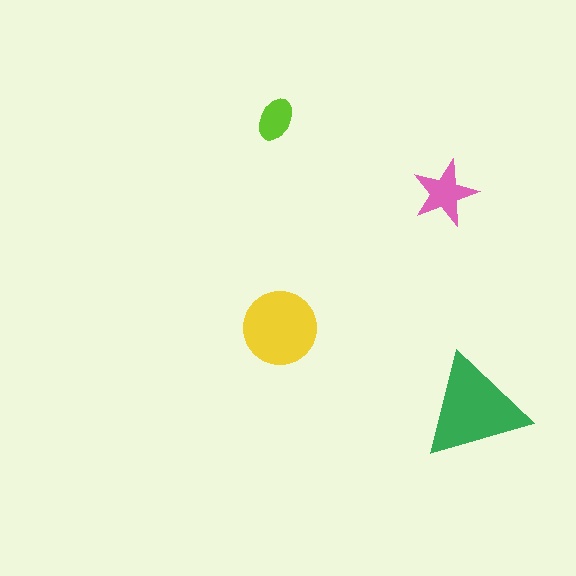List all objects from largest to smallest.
The green triangle, the yellow circle, the pink star, the lime ellipse.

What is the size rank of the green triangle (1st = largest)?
1st.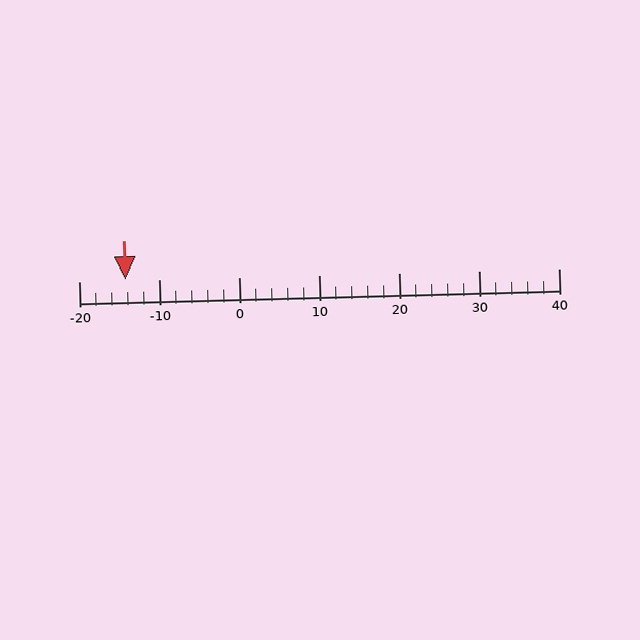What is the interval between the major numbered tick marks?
The major tick marks are spaced 10 units apart.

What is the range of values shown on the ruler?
The ruler shows values from -20 to 40.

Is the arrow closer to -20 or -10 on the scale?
The arrow is closer to -10.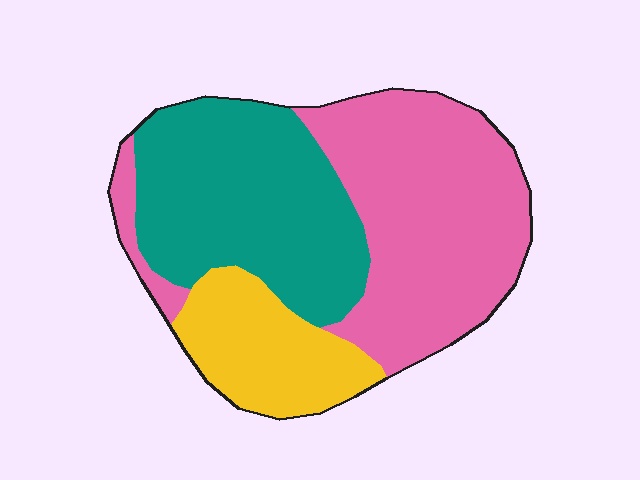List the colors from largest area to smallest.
From largest to smallest: pink, teal, yellow.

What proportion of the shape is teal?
Teal takes up between a quarter and a half of the shape.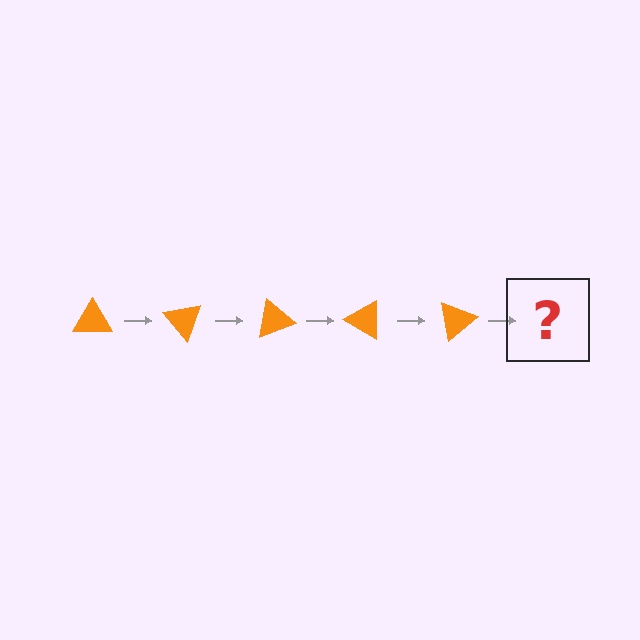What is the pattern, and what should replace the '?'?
The pattern is that the triangle rotates 50 degrees each step. The '?' should be an orange triangle rotated 250 degrees.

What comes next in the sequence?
The next element should be an orange triangle rotated 250 degrees.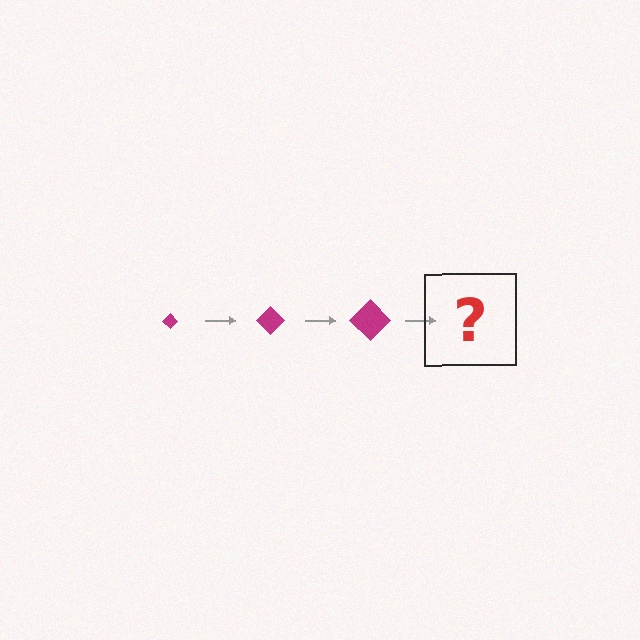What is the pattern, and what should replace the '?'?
The pattern is that the diamond gets progressively larger each step. The '?' should be a magenta diamond, larger than the previous one.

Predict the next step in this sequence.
The next step is a magenta diamond, larger than the previous one.